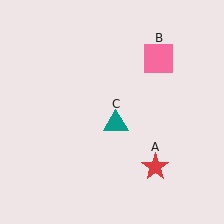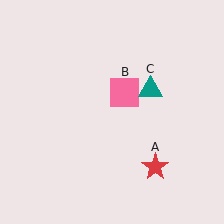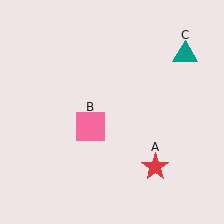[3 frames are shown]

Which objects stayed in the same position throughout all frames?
Red star (object A) remained stationary.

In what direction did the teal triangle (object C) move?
The teal triangle (object C) moved up and to the right.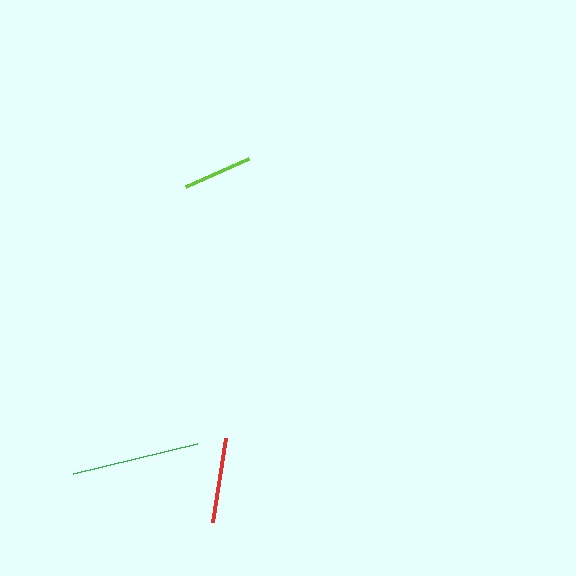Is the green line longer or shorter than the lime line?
The green line is longer than the lime line.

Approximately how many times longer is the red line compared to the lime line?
The red line is approximately 1.2 times the length of the lime line.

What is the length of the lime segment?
The lime segment is approximately 69 pixels long.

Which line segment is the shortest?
The lime line is the shortest at approximately 69 pixels.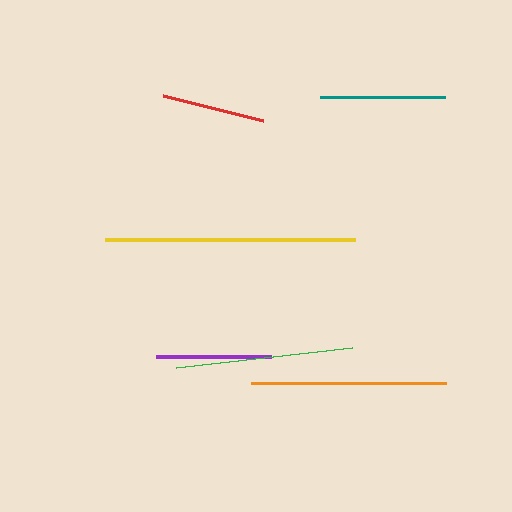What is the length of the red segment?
The red segment is approximately 103 pixels long.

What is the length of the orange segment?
The orange segment is approximately 195 pixels long.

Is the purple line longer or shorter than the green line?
The green line is longer than the purple line.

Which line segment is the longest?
The yellow line is the longest at approximately 249 pixels.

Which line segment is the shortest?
The red line is the shortest at approximately 103 pixels.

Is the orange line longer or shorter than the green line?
The orange line is longer than the green line.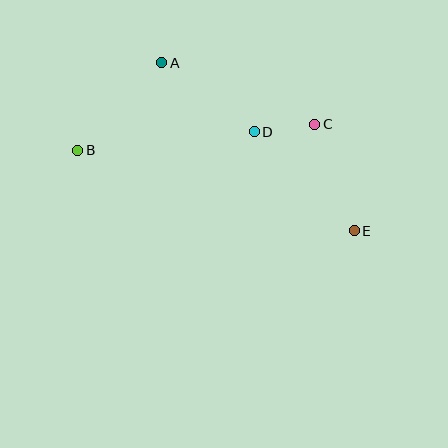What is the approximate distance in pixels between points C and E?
The distance between C and E is approximately 113 pixels.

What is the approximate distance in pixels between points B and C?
The distance between B and C is approximately 239 pixels.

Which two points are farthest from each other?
Points B and E are farthest from each other.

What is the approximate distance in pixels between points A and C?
The distance between A and C is approximately 165 pixels.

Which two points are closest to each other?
Points C and D are closest to each other.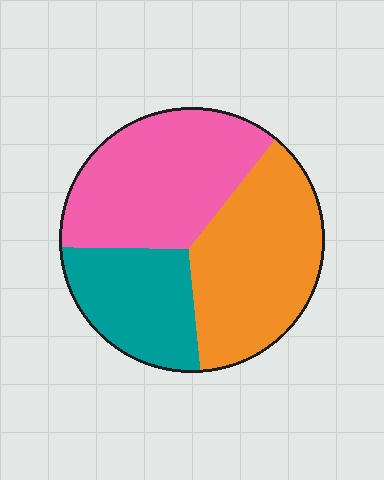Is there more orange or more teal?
Orange.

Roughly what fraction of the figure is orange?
Orange covers around 40% of the figure.